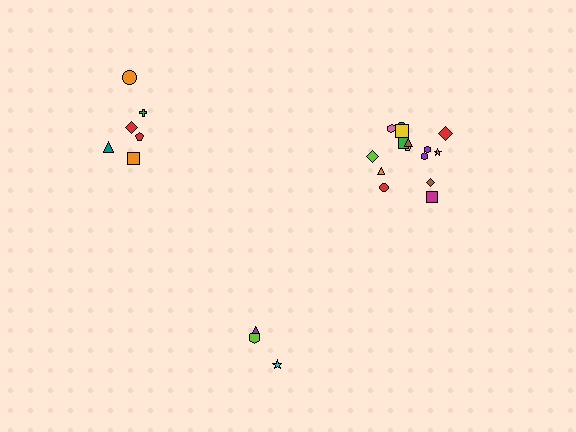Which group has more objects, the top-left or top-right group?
The top-right group.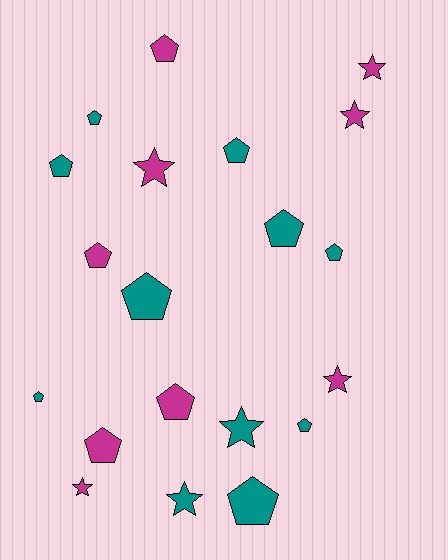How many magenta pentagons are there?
There are 4 magenta pentagons.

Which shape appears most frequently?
Pentagon, with 13 objects.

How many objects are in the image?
There are 20 objects.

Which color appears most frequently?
Teal, with 11 objects.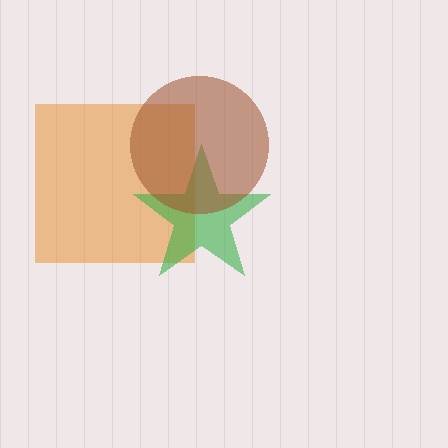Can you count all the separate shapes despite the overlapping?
Yes, there are 3 separate shapes.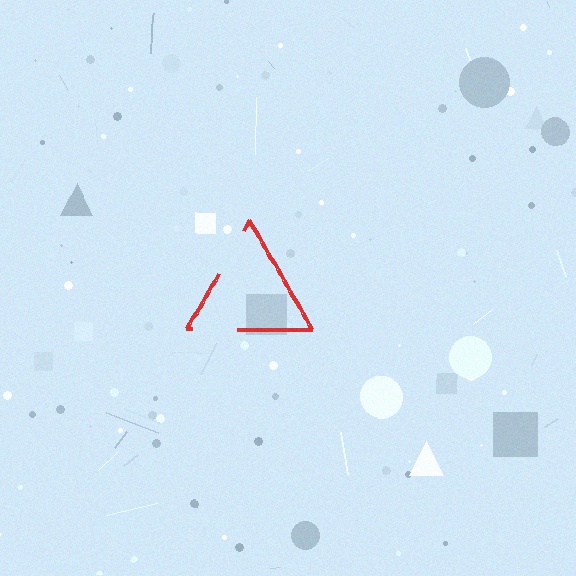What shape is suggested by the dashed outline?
The dashed outline suggests a triangle.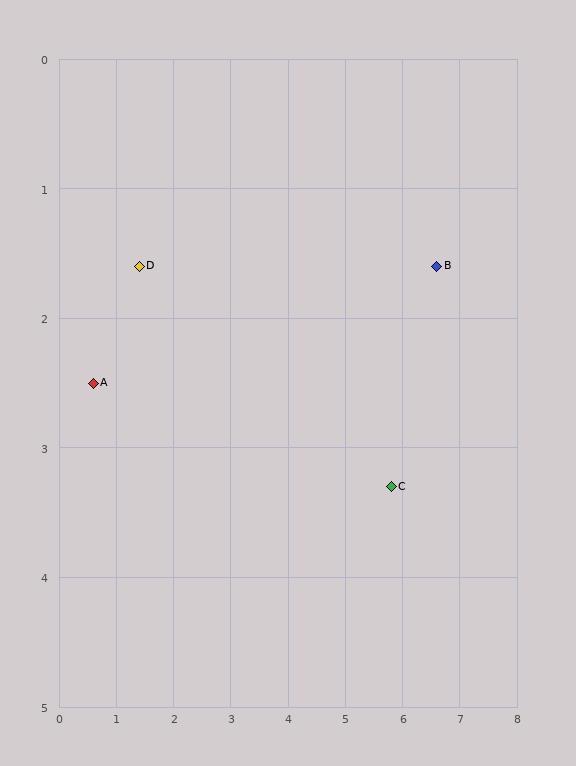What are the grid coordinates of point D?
Point D is at approximately (1.4, 1.6).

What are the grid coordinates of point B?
Point B is at approximately (6.6, 1.6).